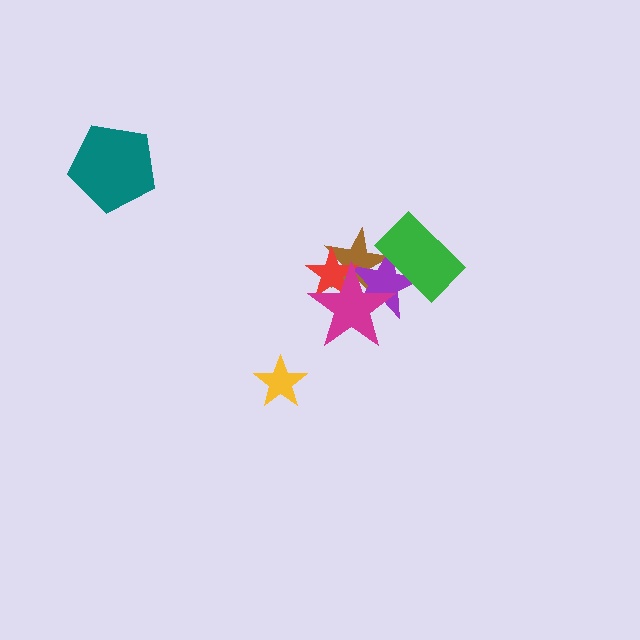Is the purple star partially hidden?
Yes, it is partially covered by another shape.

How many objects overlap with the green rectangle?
2 objects overlap with the green rectangle.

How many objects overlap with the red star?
3 objects overlap with the red star.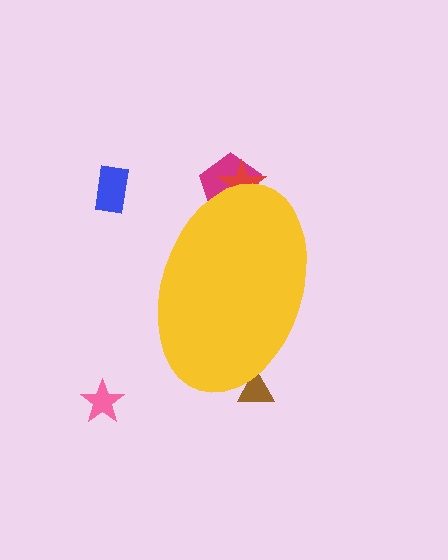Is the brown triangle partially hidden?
Yes, the brown triangle is partially hidden behind the yellow ellipse.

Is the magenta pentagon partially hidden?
Yes, the magenta pentagon is partially hidden behind the yellow ellipse.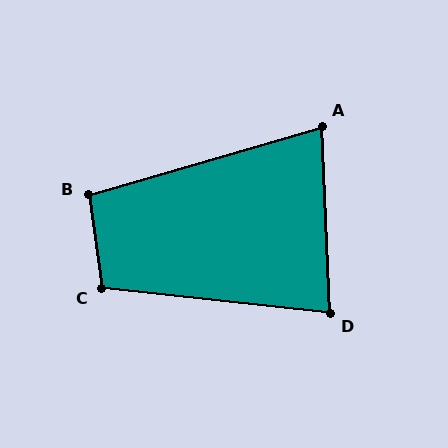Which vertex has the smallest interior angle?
A, at approximately 76 degrees.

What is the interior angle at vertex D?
Approximately 82 degrees (acute).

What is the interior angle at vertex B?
Approximately 98 degrees (obtuse).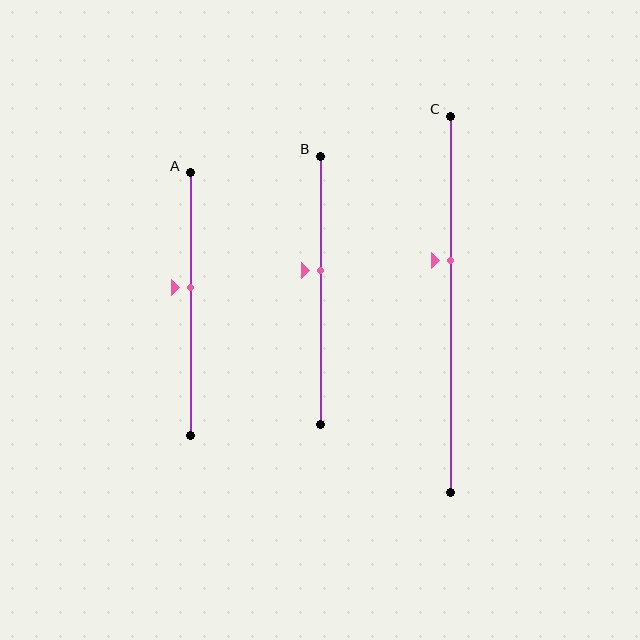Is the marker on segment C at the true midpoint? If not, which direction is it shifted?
No, the marker on segment C is shifted upward by about 12% of the segment length.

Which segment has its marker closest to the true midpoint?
Segment A has its marker closest to the true midpoint.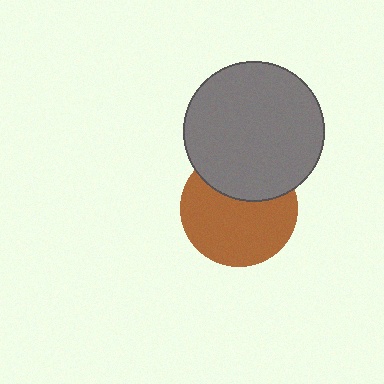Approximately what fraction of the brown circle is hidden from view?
Roughly 33% of the brown circle is hidden behind the gray circle.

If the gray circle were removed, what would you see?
You would see the complete brown circle.